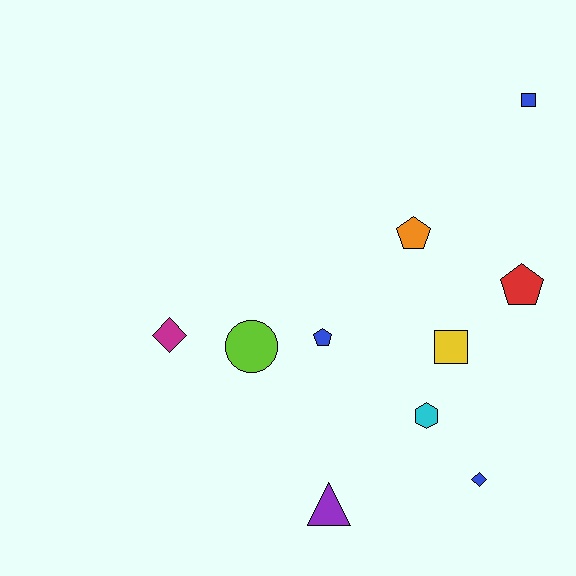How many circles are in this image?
There is 1 circle.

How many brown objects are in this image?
There are no brown objects.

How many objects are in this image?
There are 10 objects.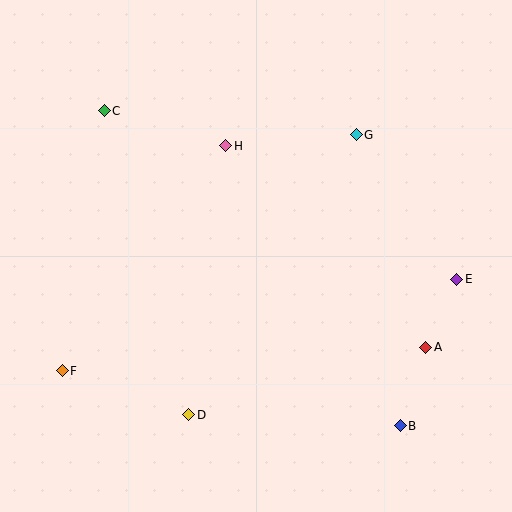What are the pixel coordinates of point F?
Point F is at (62, 371).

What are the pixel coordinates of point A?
Point A is at (426, 347).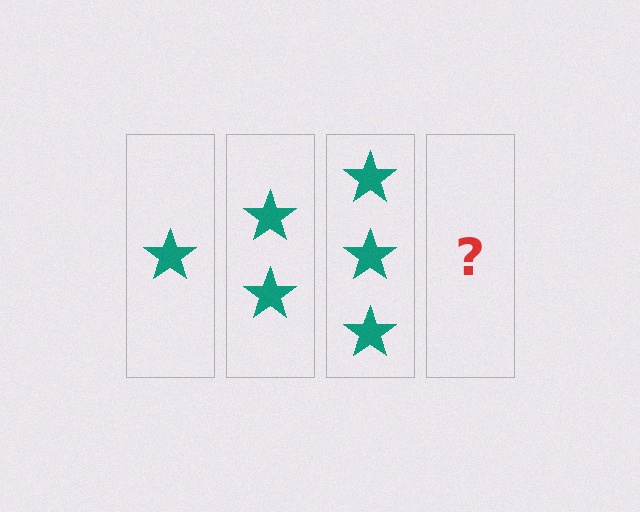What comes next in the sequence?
The next element should be 4 stars.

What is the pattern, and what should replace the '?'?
The pattern is that each step adds one more star. The '?' should be 4 stars.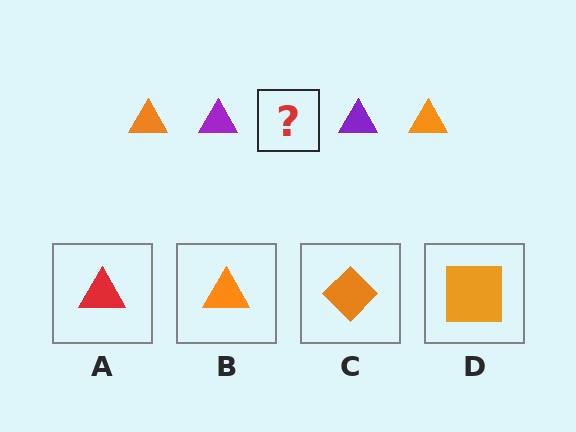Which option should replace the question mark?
Option B.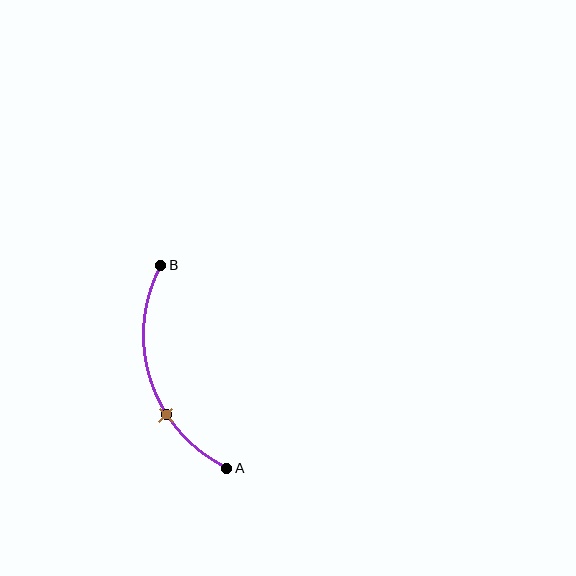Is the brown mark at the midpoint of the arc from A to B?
No. The brown mark lies on the arc but is closer to endpoint A. The arc midpoint would be at the point on the curve equidistant along the arc from both A and B.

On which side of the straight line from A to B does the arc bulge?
The arc bulges to the left of the straight line connecting A and B.